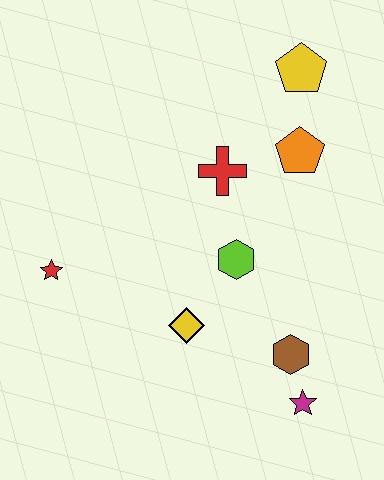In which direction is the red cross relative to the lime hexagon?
The red cross is above the lime hexagon.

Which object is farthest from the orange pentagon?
The red star is farthest from the orange pentagon.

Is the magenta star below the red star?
Yes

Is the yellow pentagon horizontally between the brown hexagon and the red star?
No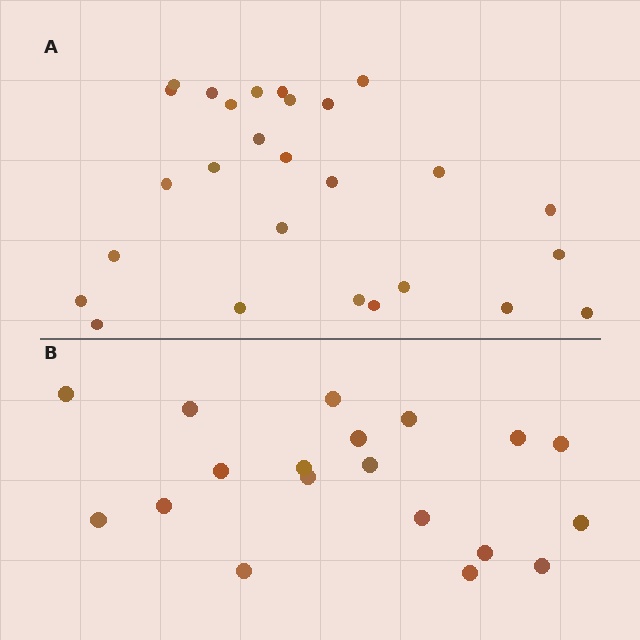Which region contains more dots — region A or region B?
Region A (the top region) has more dots.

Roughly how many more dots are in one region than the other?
Region A has roughly 8 or so more dots than region B.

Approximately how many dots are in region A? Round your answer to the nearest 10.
About 30 dots. (The exact count is 27, which rounds to 30.)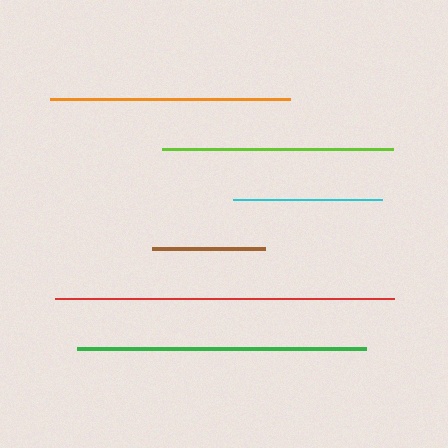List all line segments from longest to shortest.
From longest to shortest: red, green, orange, lime, cyan, brown.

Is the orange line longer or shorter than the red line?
The red line is longer than the orange line.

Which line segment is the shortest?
The brown line is the shortest at approximately 112 pixels.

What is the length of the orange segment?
The orange segment is approximately 240 pixels long.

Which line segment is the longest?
The red line is the longest at approximately 339 pixels.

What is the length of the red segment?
The red segment is approximately 339 pixels long.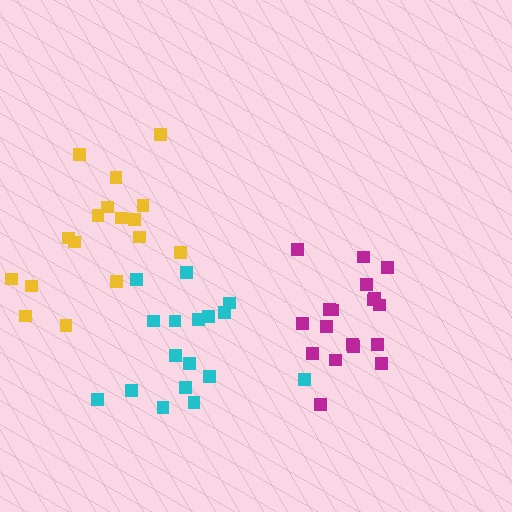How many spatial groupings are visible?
There are 3 spatial groupings.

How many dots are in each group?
Group 1: 17 dots, Group 2: 18 dots, Group 3: 17 dots (52 total).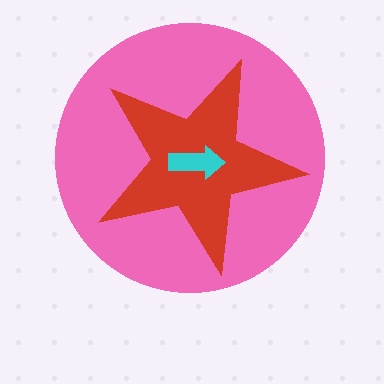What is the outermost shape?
The pink circle.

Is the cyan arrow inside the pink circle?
Yes.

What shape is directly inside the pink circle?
The red star.